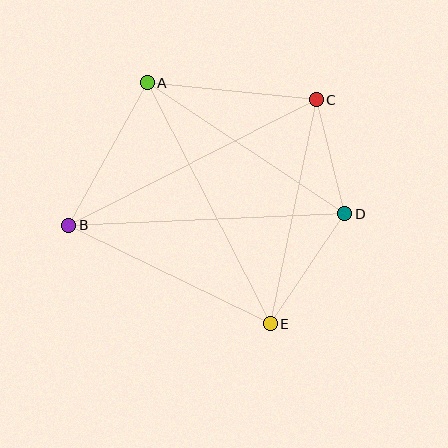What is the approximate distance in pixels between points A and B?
The distance between A and B is approximately 163 pixels.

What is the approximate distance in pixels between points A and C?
The distance between A and C is approximately 170 pixels.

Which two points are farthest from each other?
Points B and C are farthest from each other.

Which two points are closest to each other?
Points C and D are closest to each other.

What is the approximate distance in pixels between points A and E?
The distance between A and E is approximately 271 pixels.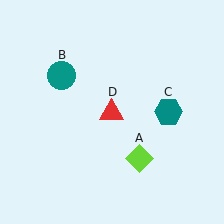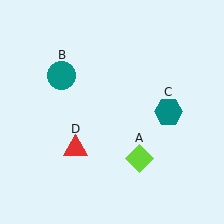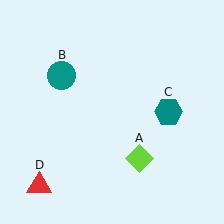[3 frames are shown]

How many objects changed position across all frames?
1 object changed position: red triangle (object D).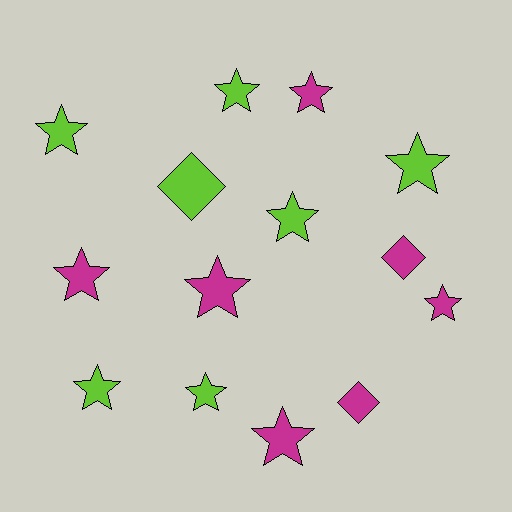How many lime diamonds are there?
There is 1 lime diamond.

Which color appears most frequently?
Magenta, with 7 objects.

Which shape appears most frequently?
Star, with 11 objects.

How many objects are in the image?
There are 14 objects.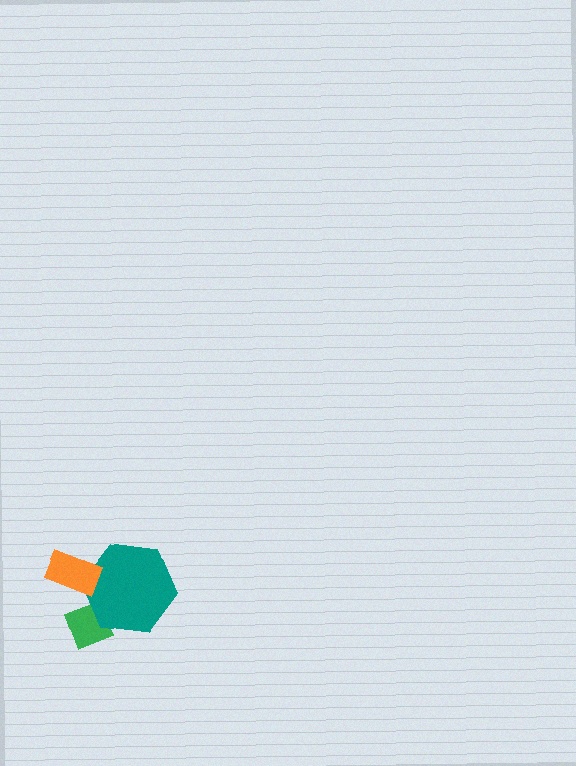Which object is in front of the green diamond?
The teal hexagon is in front of the green diamond.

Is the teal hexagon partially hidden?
Yes, it is partially covered by another shape.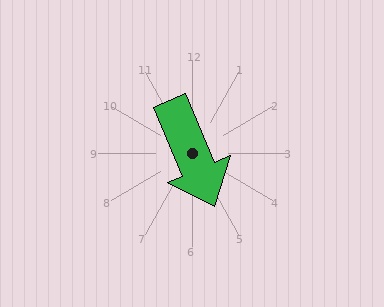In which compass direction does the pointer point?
Southeast.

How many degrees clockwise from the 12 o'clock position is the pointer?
Approximately 157 degrees.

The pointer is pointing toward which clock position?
Roughly 5 o'clock.